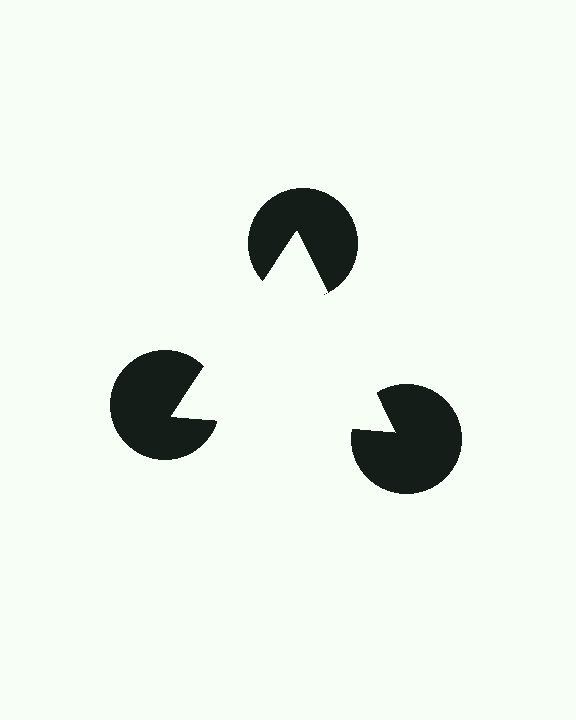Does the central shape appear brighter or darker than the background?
It typically appears slightly brighter than the background, even though no actual brightness change is drawn.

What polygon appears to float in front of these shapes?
An illusory triangle — its edges are inferred from the aligned wedge cuts in the pac-man discs, not physically drawn.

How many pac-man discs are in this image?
There are 3 — one at each vertex of the illusory triangle.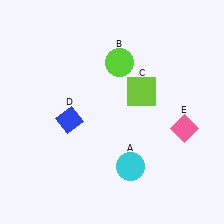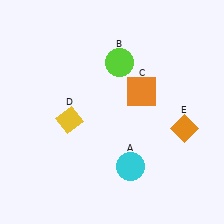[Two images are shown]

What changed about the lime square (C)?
In Image 1, C is lime. In Image 2, it changed to orange.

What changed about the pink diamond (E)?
In Image 1, E is pink. In Image 2, it changed to orange.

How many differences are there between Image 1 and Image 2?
There are 3 differences between the two images.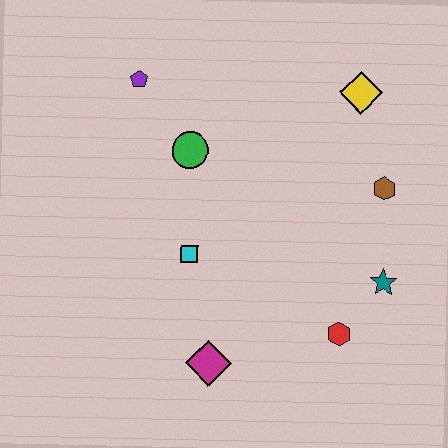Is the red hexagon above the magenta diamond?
Yes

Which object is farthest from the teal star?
The purple pentagon is farthest from the teal star.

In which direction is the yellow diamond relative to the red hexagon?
The yellow diamond is above the red hexagon.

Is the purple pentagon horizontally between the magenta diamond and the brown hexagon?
No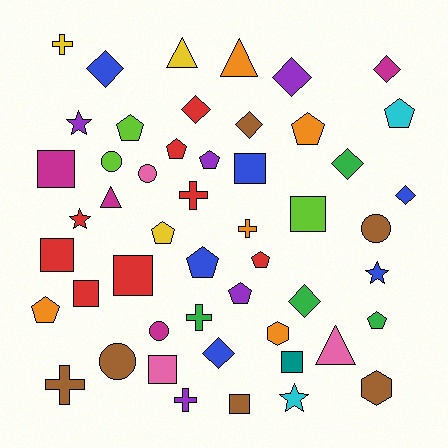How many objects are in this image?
There are 50 objects.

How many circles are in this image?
There are 5 circles.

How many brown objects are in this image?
There are 6 brown objects.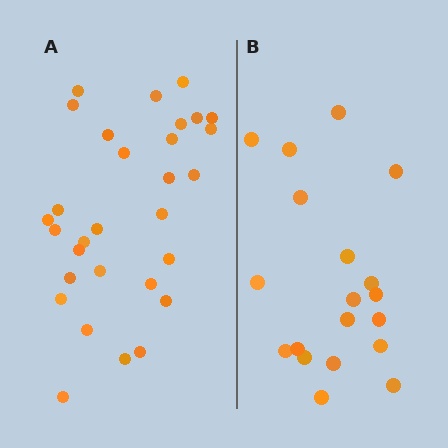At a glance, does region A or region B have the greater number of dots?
Region A (the left region) has more dots.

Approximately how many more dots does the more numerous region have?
Region A has roughly 12 or so more dots than region B.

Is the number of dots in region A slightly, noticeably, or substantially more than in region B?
Region A has substantially more. The ratio is roughly 1.6 to 1.